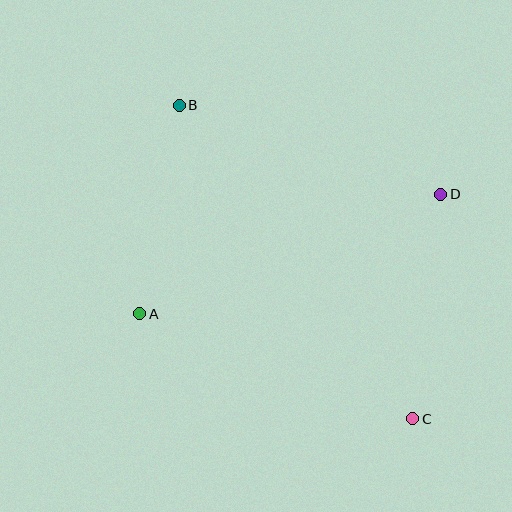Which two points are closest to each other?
Points A and B are closest to each other.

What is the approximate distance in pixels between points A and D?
The distance between A and D is approximately 323 pixels.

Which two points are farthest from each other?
Points B and C are farthest from each other.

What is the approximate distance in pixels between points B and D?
The distance between B and D is approximately 276 pixels.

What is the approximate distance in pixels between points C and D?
The distance between C and D is approximately 226 pixels.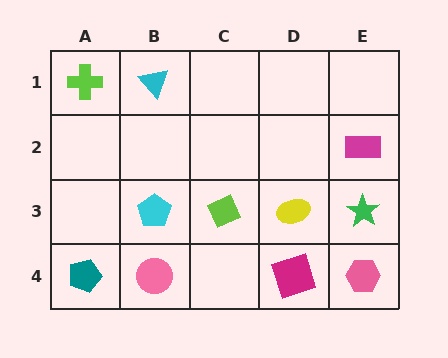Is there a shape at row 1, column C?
No, that cell is empty.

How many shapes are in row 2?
1 shape.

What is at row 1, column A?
A lime cross.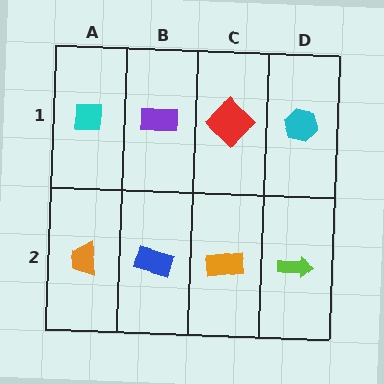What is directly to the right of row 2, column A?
A blue rectangle.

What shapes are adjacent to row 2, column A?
A cyan square (row 1, column A), a blue rectangle (row 2, column B).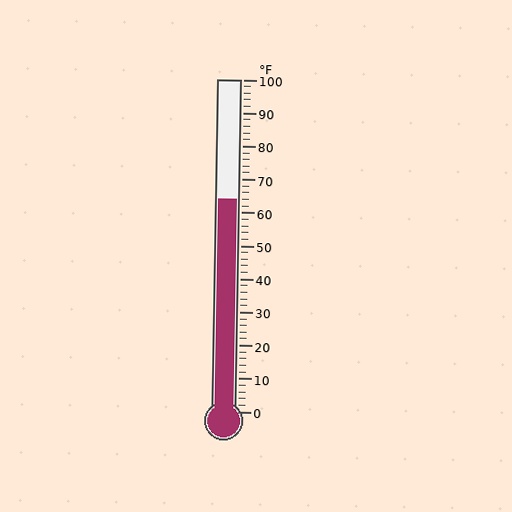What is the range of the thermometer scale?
The thermometer scale ranges from 0°F to 100°F.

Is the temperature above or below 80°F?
The temperature is below 80°F.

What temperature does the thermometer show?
The thermometer shows approximately 64°F.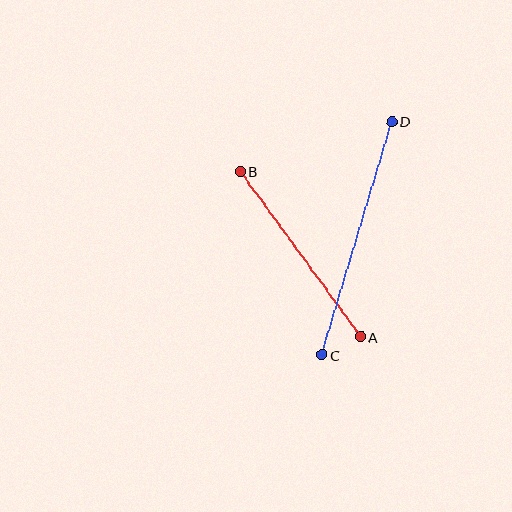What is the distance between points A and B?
The distance is approximately 204 pixels.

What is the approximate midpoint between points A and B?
The midpoint is at approximately (300, 254) pixels.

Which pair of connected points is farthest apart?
Points C and D are farthest apart.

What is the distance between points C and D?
The distance is approximately 244 pixels.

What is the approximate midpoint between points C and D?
The midpoint is at approximately (357, 238) pixels.